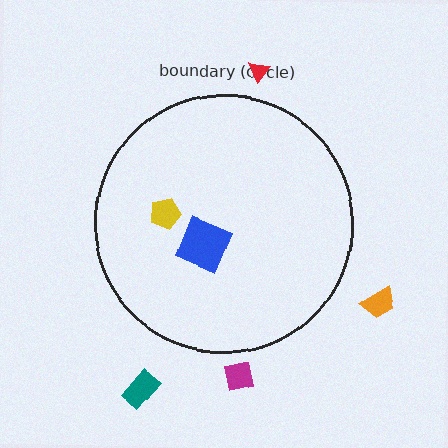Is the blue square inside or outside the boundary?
Inside.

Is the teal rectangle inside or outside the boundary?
Outside.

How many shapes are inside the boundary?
2 inside, 4 outside.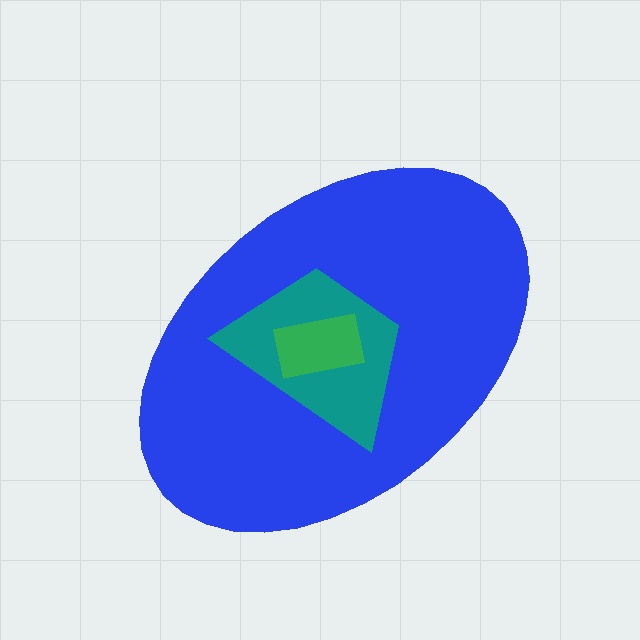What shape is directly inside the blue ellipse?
The teal trapezoid.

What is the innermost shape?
The green rectangle.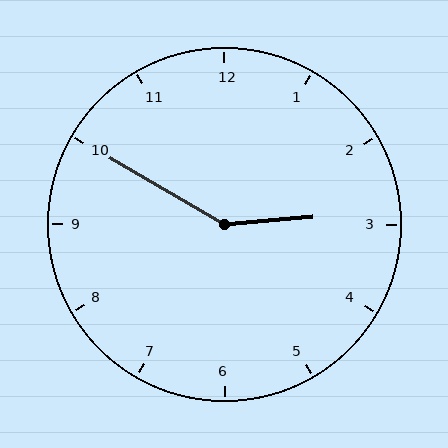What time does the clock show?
2:50.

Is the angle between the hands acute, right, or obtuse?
It is obtuse.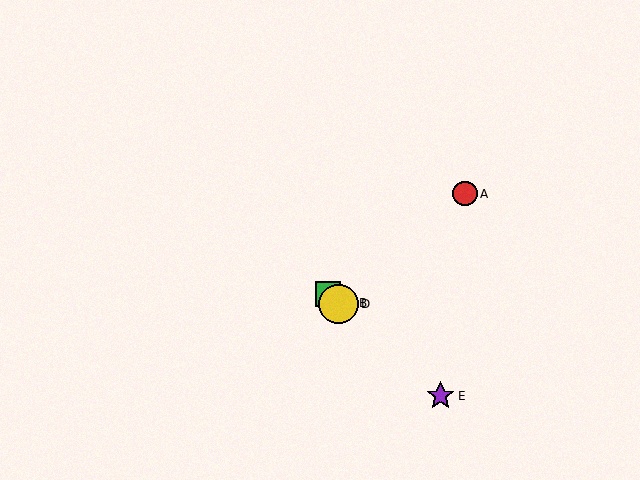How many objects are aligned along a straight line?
4 objects (B, C, D, E) are aligned along a straight line.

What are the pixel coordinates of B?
Object B is at (338, 303).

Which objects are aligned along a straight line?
Objects B, C, D, E are aligned along a straight line.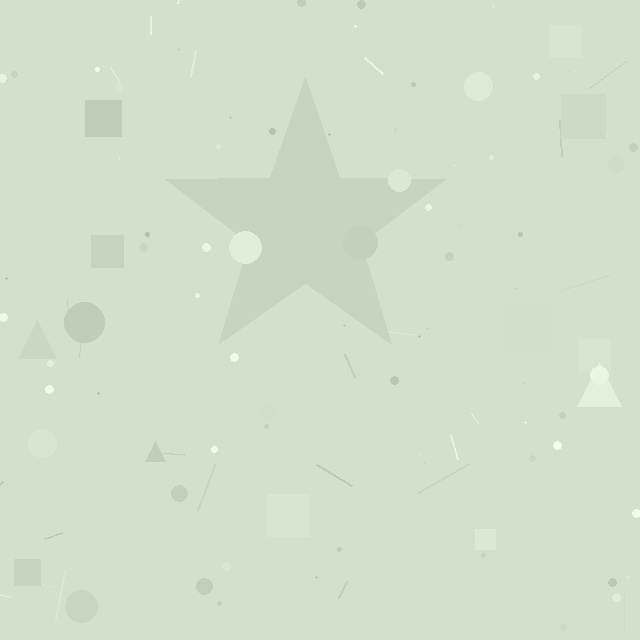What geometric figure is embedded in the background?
A star is embedded in the background.